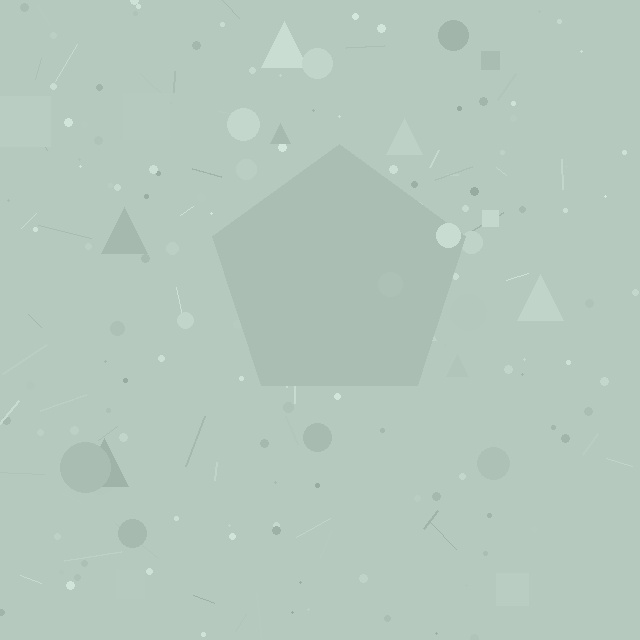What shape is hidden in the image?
A pentagon is hidden in the image.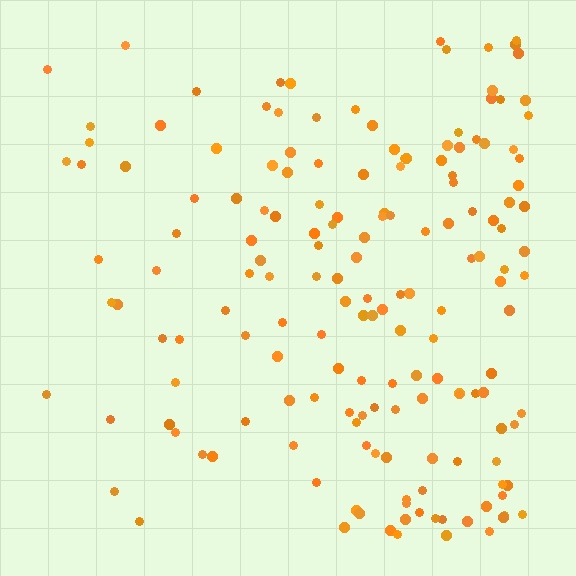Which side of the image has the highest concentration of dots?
The right.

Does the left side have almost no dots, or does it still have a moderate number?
Still a moderate number, just noticeably fewer than the right.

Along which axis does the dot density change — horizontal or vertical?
Horizontal.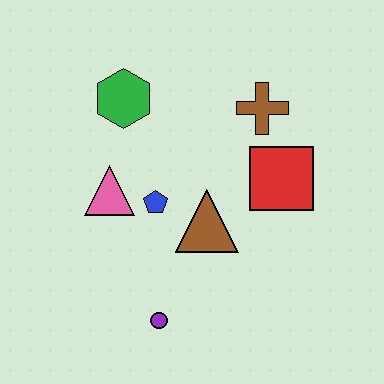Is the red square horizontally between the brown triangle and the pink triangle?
No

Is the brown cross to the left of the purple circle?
No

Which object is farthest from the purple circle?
The brown cross is farthest from the purple circle.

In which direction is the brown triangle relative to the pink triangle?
The brown triangle is to the right of the pink triangle.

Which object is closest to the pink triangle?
The blue pentagon is closest to the pink triangle.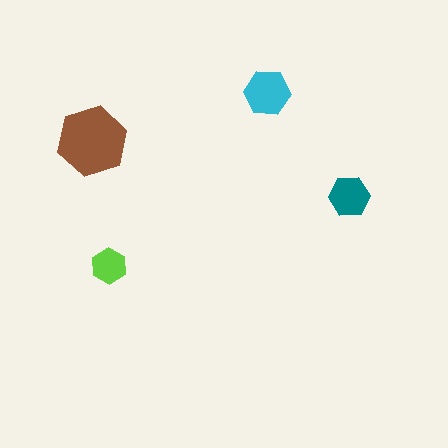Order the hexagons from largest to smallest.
the brown one, the cyan one, the teal one, the lime one.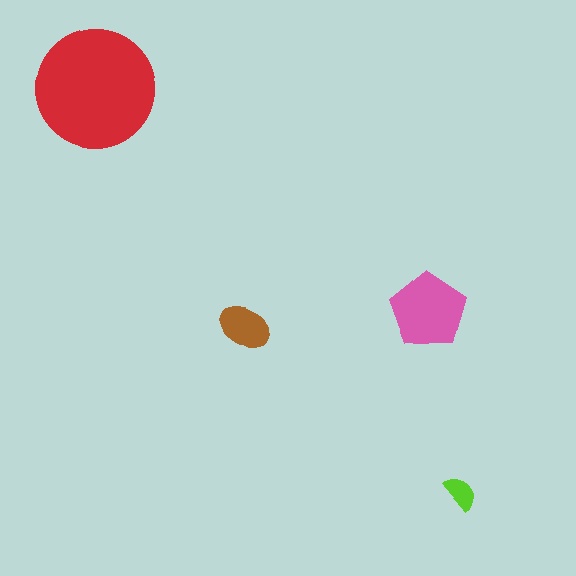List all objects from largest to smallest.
The red circle, the pink pentagon, the brown ellipse, the lime semicircle.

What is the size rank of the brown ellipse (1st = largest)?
3rd.